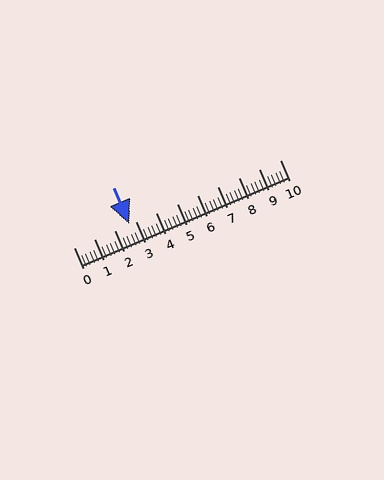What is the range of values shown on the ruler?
The ruler shows values from 0 to 10.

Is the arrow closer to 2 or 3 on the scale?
The arrow is closer to 3.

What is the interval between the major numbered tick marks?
The major tick marks are spaced 1 units apart.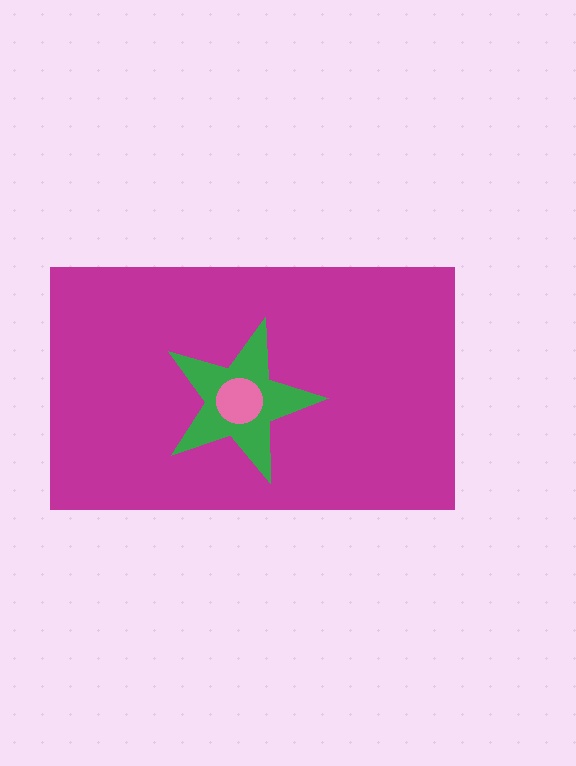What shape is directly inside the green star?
The pink circle.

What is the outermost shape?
The magenta rectangle.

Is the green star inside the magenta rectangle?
Yes.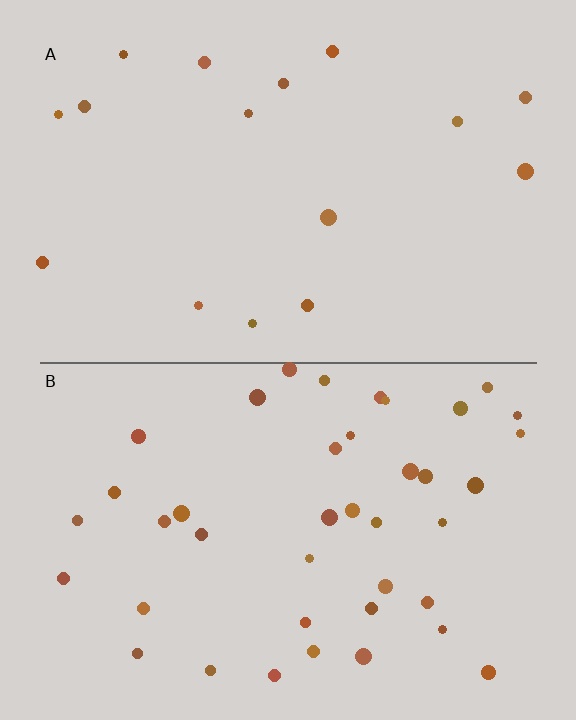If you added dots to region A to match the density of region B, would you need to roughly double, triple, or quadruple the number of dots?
Approximately triple.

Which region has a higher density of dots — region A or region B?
B (the bottom).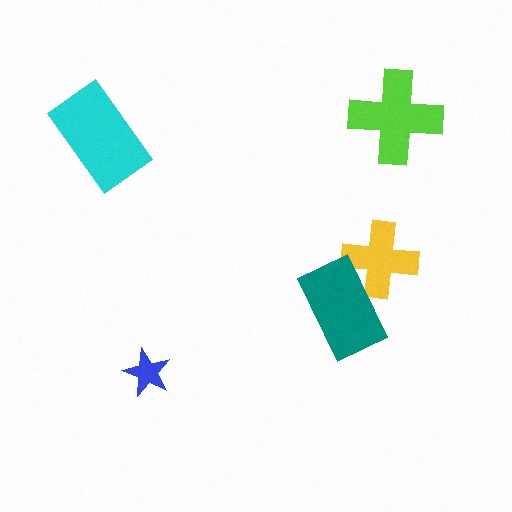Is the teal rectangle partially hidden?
No, no other shape covers it.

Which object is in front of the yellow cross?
The teal rectangle is in front of the yellow cross.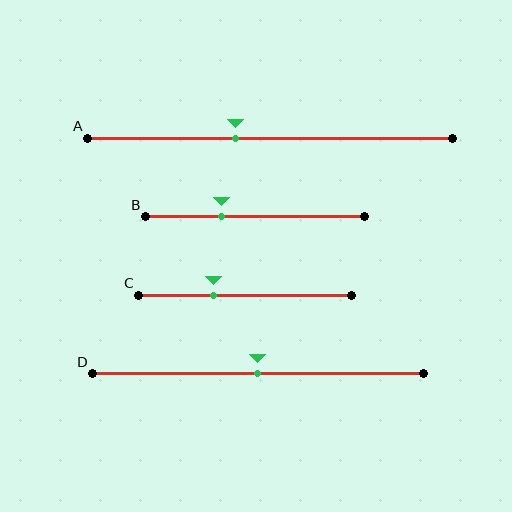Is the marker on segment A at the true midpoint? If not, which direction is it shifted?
No, the marker on segment A is shifted to the left by about 9% of the segment length.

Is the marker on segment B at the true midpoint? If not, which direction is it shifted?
No, the marker on segment B is shifted to the left by about 16% of the segment length.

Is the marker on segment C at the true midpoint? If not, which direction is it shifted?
No, the marker on segment C is shifted to the left by about 15% of the segment length.